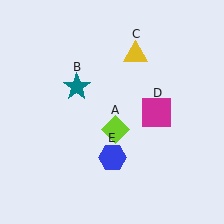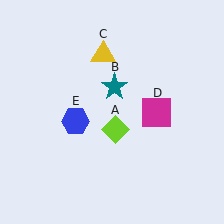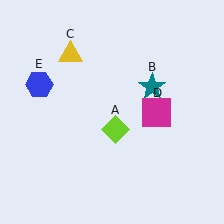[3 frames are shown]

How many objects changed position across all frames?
3 objects changed position: teal star (object B), yellow triangle (object C), blue hexagon (object E).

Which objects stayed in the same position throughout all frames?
Lime diamond (object A) and magenta square (object D) remained stationary.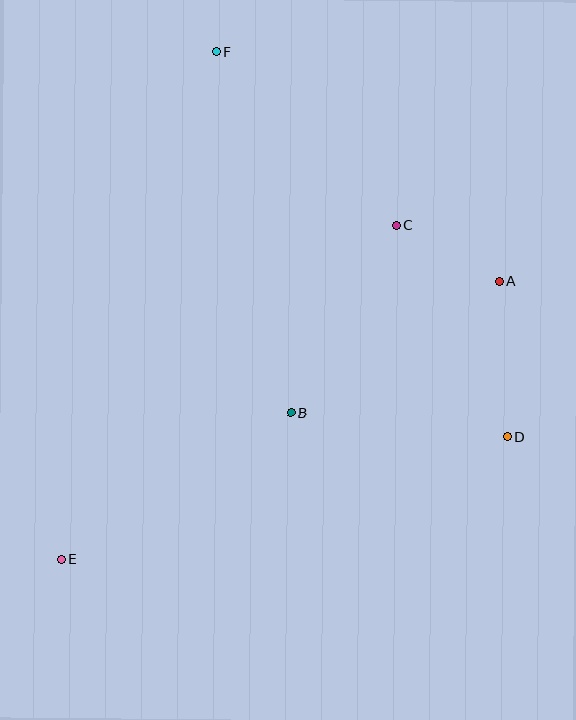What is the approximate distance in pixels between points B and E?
The distance between B and E is approximately 272 pixels.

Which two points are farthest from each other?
Points E and F are farthest from each other.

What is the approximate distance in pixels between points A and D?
The distance between A and D is approximately 156 pixels.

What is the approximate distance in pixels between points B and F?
The distance between B and F is approximately 368 pixels.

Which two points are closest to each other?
Points A and C are closest to each other.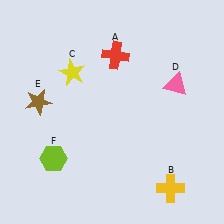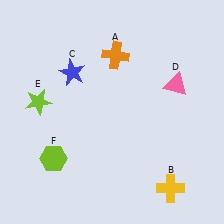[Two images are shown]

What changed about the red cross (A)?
In Image 1, A is red. In Image 2, it changed to orange.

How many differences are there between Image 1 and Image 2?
There are 3 differences between the two images.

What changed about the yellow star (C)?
In Image 1, C is yellow. In Image 2, it changed to blue.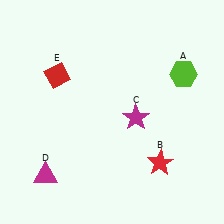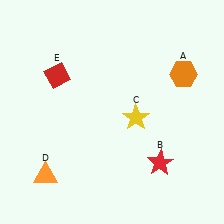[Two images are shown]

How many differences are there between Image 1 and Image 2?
There are 3 differences between the two images.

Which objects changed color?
A changed from lime to orange. C changed from magenta to yellow. D changed from magenta to orange.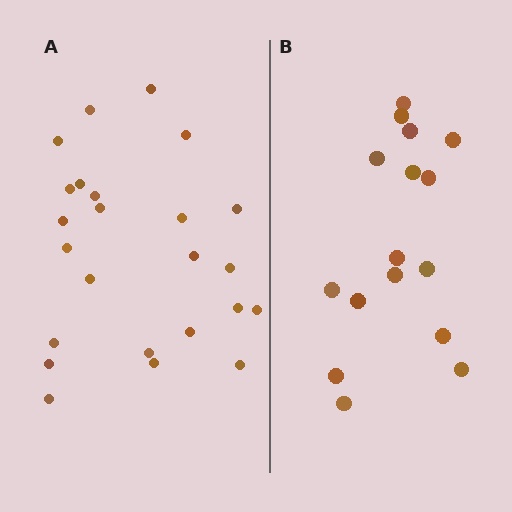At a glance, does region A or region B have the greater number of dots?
Region A (the left region) has more dots.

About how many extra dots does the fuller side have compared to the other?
Region A has roughly 8 or so more dots than region B.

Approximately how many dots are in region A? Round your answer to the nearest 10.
About 20 dots. (The exact count is 24, which rounds to 20.)